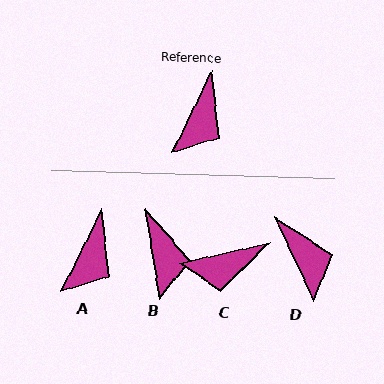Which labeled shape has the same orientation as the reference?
A.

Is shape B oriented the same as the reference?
No, it is off by about 35 degrees.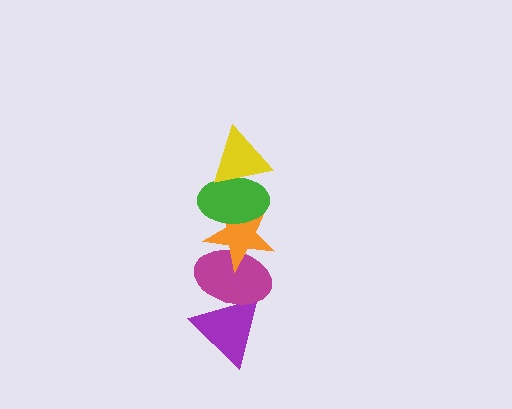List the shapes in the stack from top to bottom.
From top to bottom: the yellow triangle, the green ellipse, the orange star, the magenta ellipse, the purple triangle.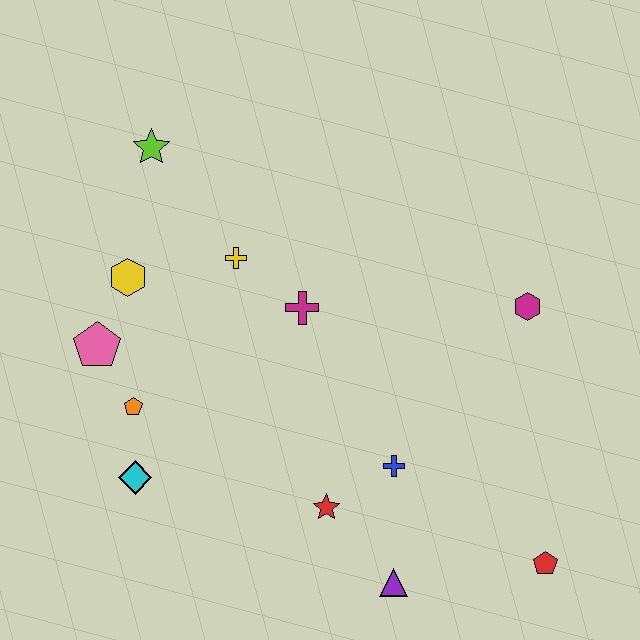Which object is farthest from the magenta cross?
The red pentagon is farthest from the magenta cross.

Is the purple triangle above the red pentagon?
No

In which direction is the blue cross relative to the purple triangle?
The blue cross is above the purple triangle.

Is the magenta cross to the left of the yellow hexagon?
No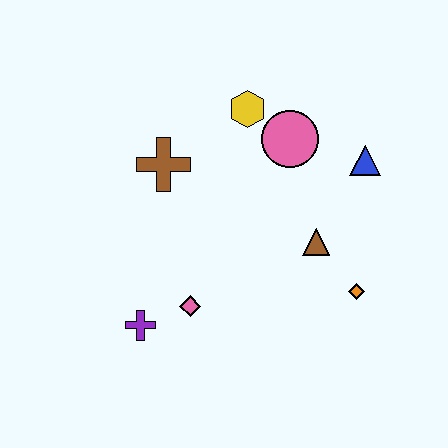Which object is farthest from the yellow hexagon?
The purple cross is farthest from the yellow hexagon.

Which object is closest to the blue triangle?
The pink circle is closest to the blue triangle.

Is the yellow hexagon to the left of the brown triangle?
Yes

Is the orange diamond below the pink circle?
Yes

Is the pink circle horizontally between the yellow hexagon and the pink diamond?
No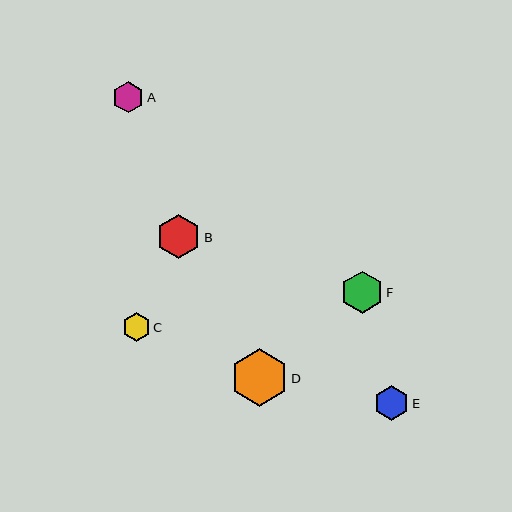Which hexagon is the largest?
Hexagon D is the largest with a size of approximately 57 pixels.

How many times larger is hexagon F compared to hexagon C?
Hexagon F is approximately 1.5 times the size of hexagon C.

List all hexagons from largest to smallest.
From largest to smallest: D, B, F, E, A, C.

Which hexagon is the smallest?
Hexagon C is the smallest with a size of approximately 28 pixels.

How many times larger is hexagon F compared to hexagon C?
Hexagon F is approximately 1.5 times the size of hexagon C.